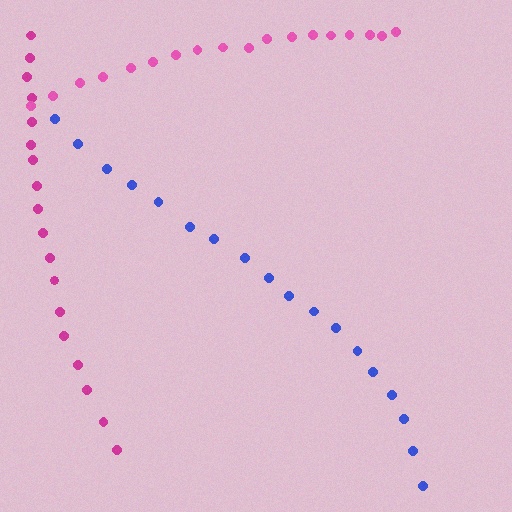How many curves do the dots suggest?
There are 3 distinct paths.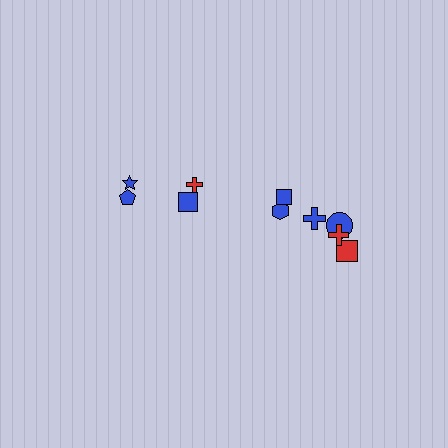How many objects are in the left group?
There are 4 objects.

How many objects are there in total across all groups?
There are 10 objects.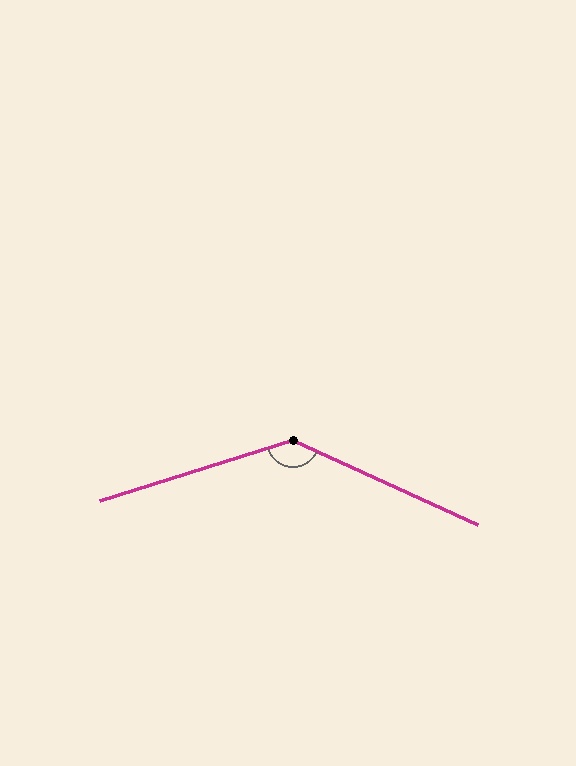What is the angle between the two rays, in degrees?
Approximately 138 degrees.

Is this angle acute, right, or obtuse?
It is obtuse.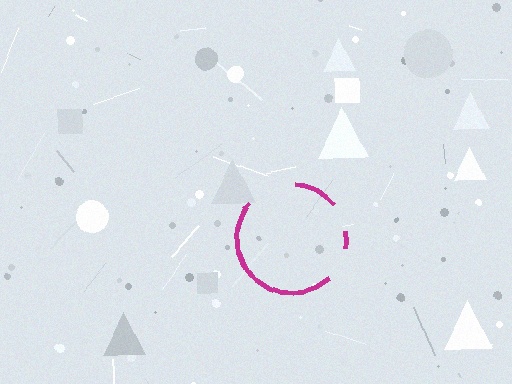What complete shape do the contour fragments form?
The contour fragments form a circle.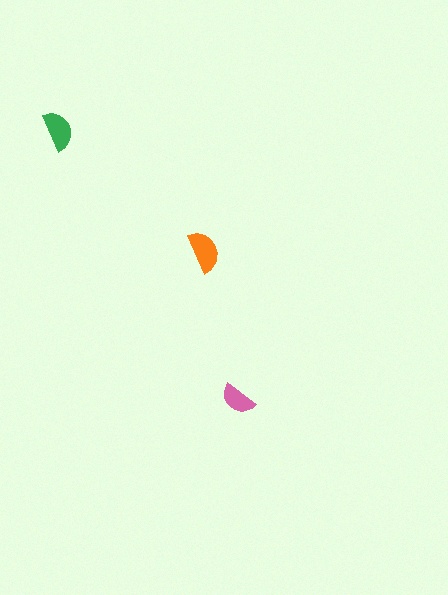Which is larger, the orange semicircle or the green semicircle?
The orange one.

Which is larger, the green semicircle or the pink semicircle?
The green one.